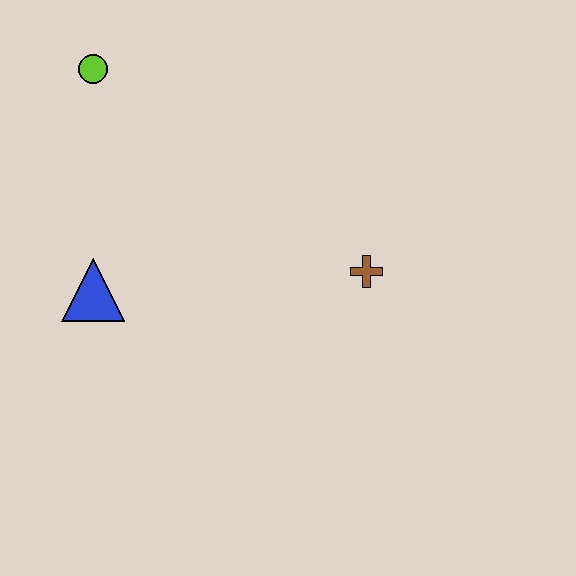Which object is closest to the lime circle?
The blue triangle is closest to the lime circle.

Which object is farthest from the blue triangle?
The brown cross is farthest from the blue triangle.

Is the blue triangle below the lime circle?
Yes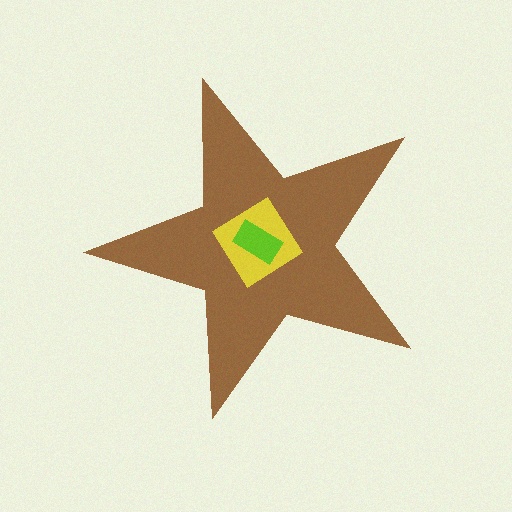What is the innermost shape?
The lime rectangle.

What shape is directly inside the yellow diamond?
The lime rectangle.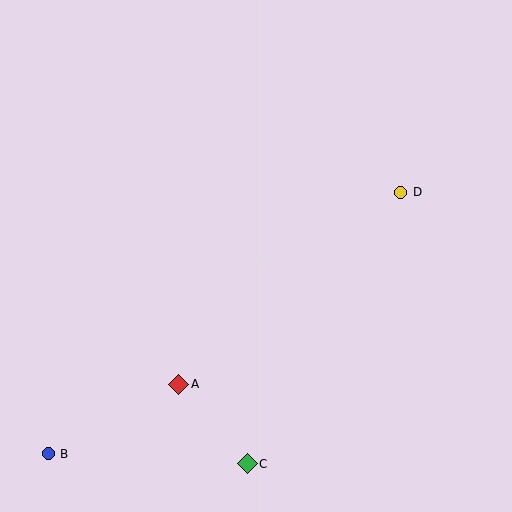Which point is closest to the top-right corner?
Point D is closest to the top-right corner.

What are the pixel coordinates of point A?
Point A is at (179, 384).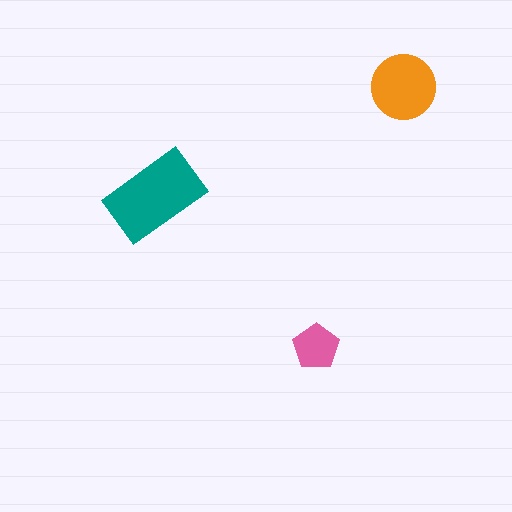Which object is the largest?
The teal rectangle.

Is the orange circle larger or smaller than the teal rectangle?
Smaller.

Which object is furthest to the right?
The orange circle is rightmost.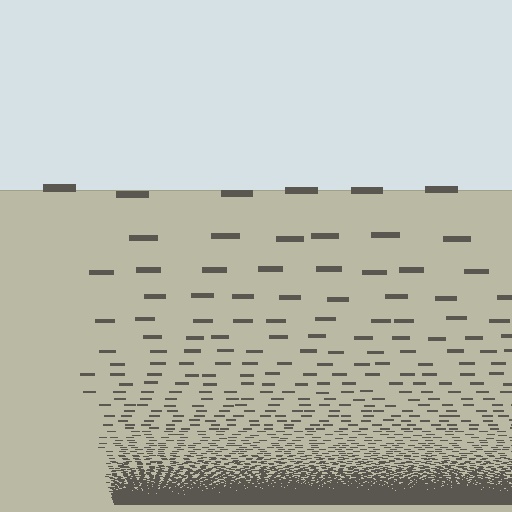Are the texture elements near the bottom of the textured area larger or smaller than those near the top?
Smaller. The gradient is inverted — elements near the bottom are smaller and denser.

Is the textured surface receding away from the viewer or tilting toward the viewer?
The surface appears to tilt toward the viewer. Texture elements get larger and sparser toward the top.